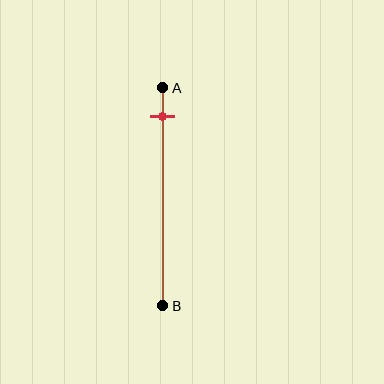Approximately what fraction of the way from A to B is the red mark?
The red mark is approximately 15% of the way from A to B.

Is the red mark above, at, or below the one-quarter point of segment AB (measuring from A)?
The red mark is above the one-quarter point of segment AB.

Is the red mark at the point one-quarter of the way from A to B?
No, the mark is at about 15% from A, not at the 25% one-quarter point.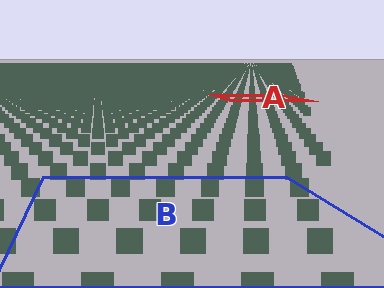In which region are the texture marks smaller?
The texture marks are smaller in region A, because it is farther away.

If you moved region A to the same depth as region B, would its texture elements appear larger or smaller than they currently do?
They would appear larger. At a closer depth, the same texture elements are projected at a bigger on-screen size.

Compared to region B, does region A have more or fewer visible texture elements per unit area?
Region A has more texture elements per unit area — they are packed more densely because it is farther away.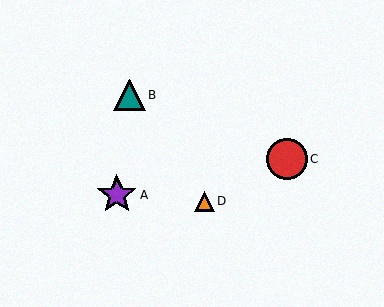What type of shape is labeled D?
Shape D is an orange triangle.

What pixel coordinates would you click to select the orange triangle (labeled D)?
Click at (204, 201) to select the orange triangle D.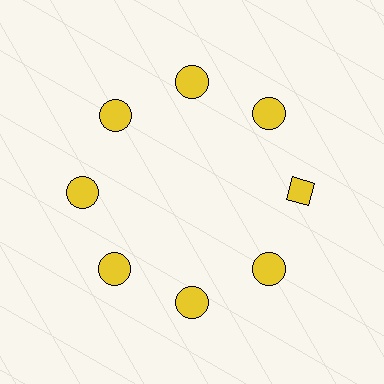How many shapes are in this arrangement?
There are 8 shapes arranged in a ring pattern.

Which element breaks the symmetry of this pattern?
The yellow diamond at roughly the 3 o'clock position breaks the symmetry. All other shapes are yellow circles.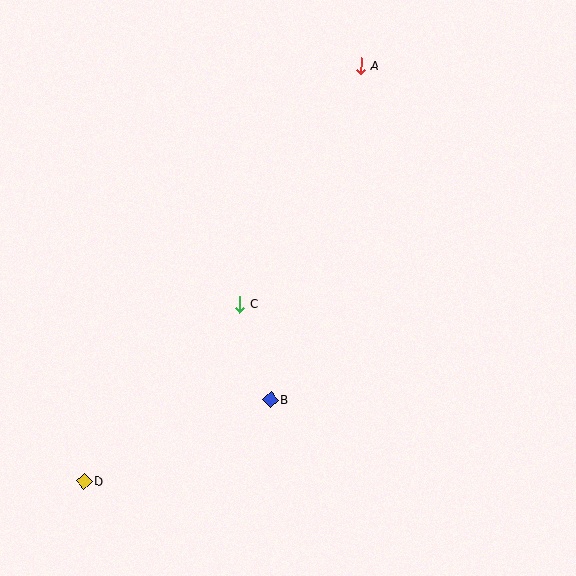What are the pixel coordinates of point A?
Point A is at (361, 66).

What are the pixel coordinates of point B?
Point B is at (271, 399).